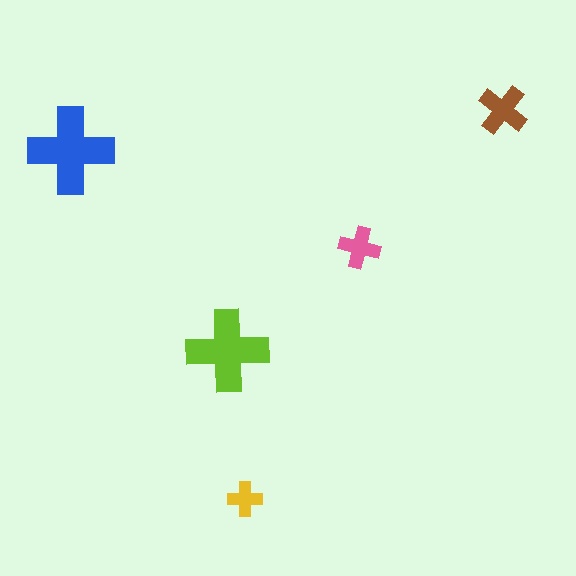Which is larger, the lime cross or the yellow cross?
The lime one.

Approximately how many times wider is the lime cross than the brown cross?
About 1.5 times wider.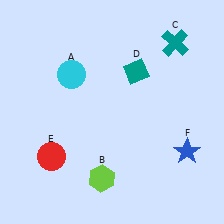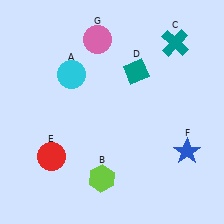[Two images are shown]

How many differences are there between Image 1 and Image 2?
There is 1 difference between the two images.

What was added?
A pink circle (G) was added in Image 2.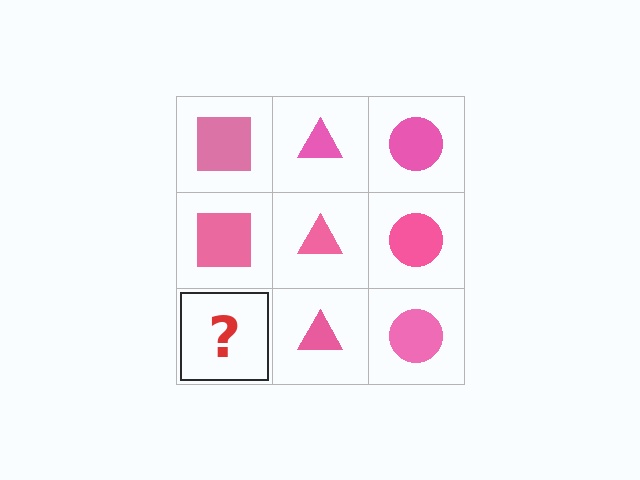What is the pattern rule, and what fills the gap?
The rule is that each column has a consistent shape. The gap should be filled with a pink square.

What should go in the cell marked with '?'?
The missing cell should contain a pink square.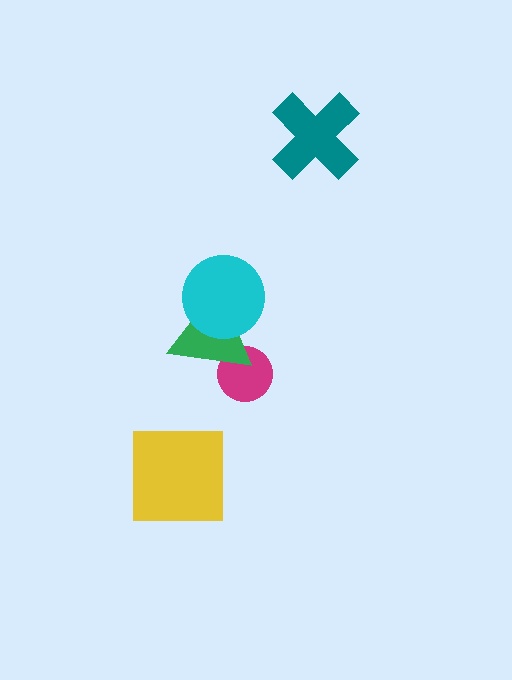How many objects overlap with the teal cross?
0 objects overlap with the teal cross.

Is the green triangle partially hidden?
Yes, it is partially covered by another shape.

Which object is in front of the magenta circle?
The green triangle is in front of the magenta circle.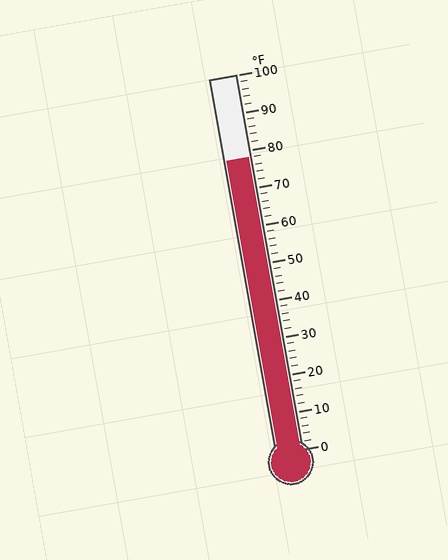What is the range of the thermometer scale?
The thermometer scale ranges from 0°F to 100°F.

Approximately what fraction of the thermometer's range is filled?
The thermometer is filled to approximately 80% of its range.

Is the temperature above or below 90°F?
The temperature is below 90°F.